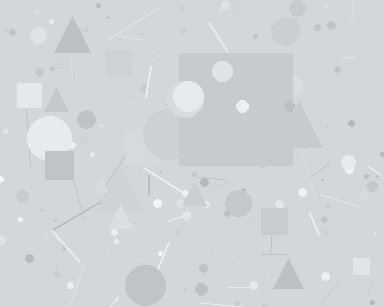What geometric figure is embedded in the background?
A square is embedded in the background.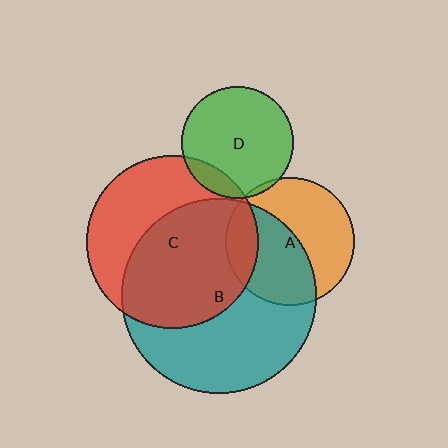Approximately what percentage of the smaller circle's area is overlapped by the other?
Approximately 15%.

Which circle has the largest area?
Circle B (teal).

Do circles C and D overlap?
Yes.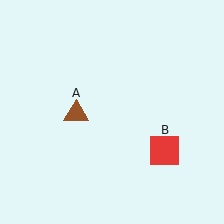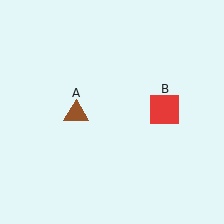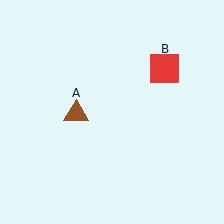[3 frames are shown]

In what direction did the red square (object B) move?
The red square (object B) moved up.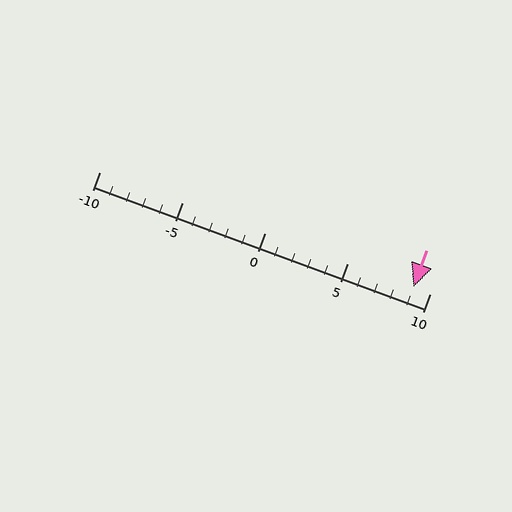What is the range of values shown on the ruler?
The ruler shows values from -10 to 10.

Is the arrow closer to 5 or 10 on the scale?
The arrow is closer to 10.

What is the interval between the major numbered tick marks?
The major tick marks are spaced 5 units apart.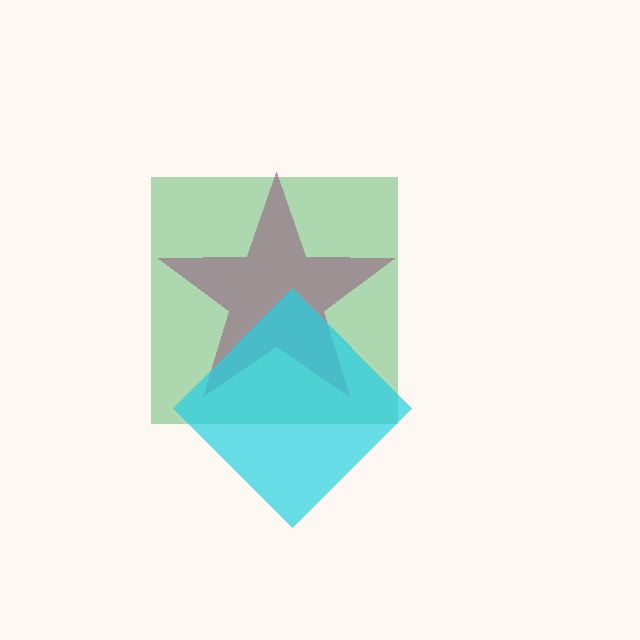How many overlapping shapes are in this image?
There are 3 overlapping shapes in the image.